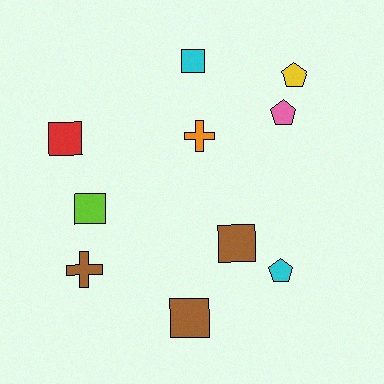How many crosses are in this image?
There are 2 crosses.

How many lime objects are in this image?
There is 1 lime object.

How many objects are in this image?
There are 10 objects.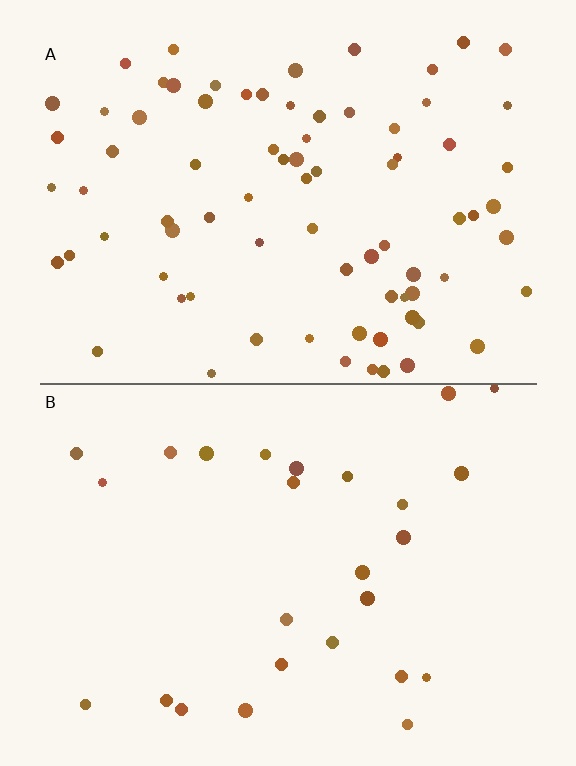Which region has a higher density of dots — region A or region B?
A (the top).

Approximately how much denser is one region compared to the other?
Approximately 3.0× — region A over region B.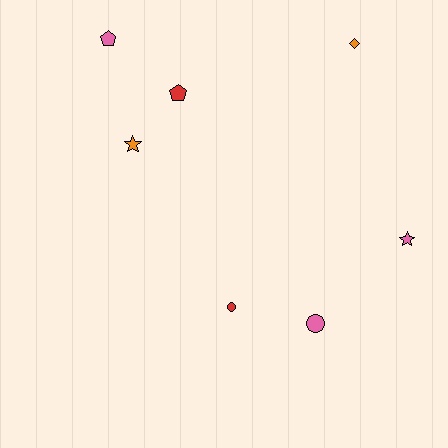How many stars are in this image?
There are 2 stars.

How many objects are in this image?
There are 7 objects.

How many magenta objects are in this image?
There are no magenta objects.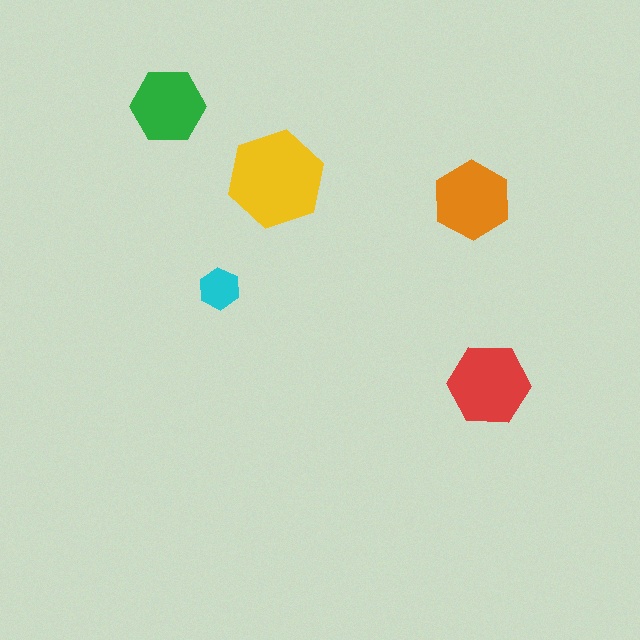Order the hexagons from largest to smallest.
the yellow one, the red one, the orange one, the green one, the cyan one.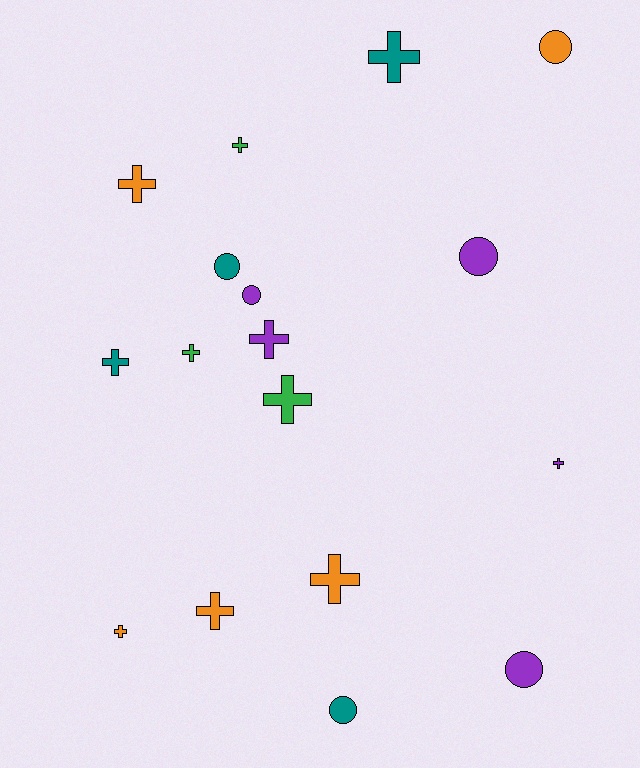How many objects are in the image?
There are 17 objects.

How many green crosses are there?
There are 3 green crosses.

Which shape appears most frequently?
Cross, with 11 objects.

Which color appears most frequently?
Orange, with 5 objects.